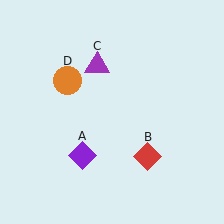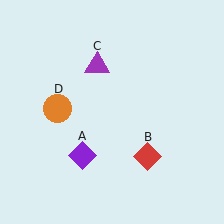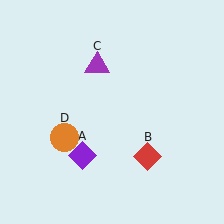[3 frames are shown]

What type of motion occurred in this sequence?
The orange circle (object D) rotated counterclockwise around the center of the scene.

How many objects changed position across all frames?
1 object changed position: orange circle (object D).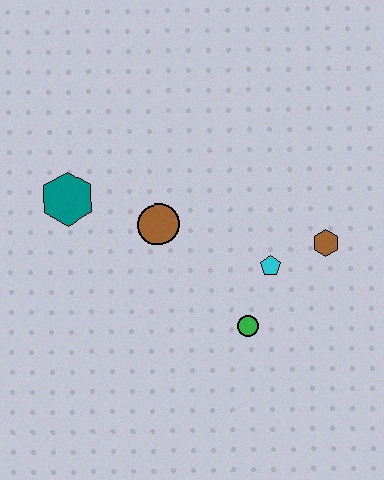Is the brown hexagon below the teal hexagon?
Yes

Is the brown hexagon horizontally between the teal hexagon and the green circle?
No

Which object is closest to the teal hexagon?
The brown circle is closest to the teal hexagon.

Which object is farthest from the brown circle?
The brown hexagon is farthest from the brown circle.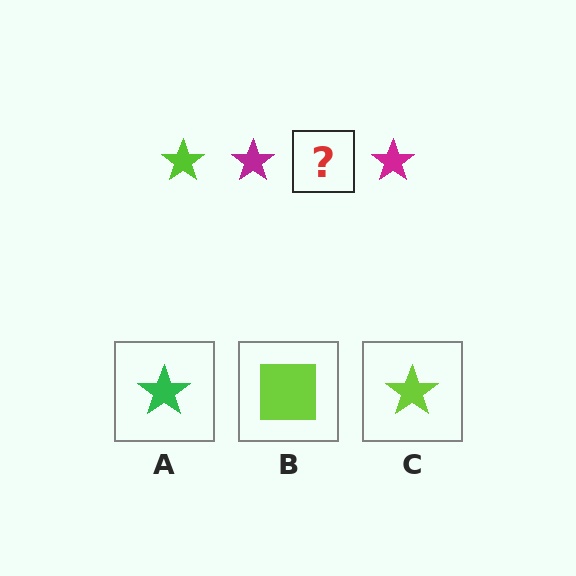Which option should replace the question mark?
Option C.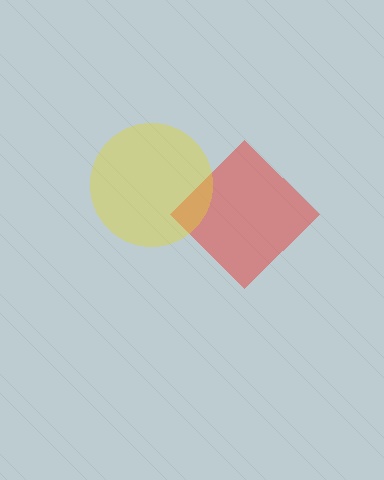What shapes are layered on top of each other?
The layered shapes are: a red diamond, a yellow circle.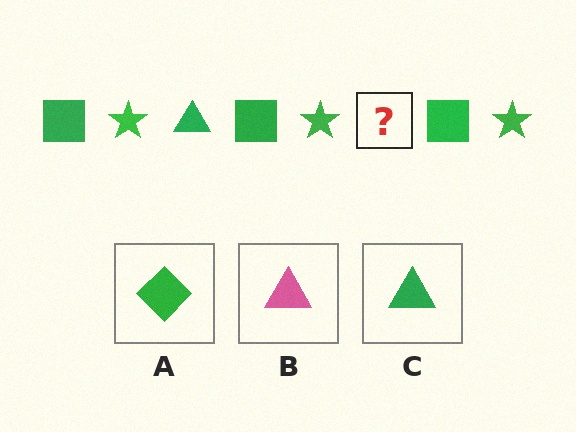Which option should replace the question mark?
Option C.